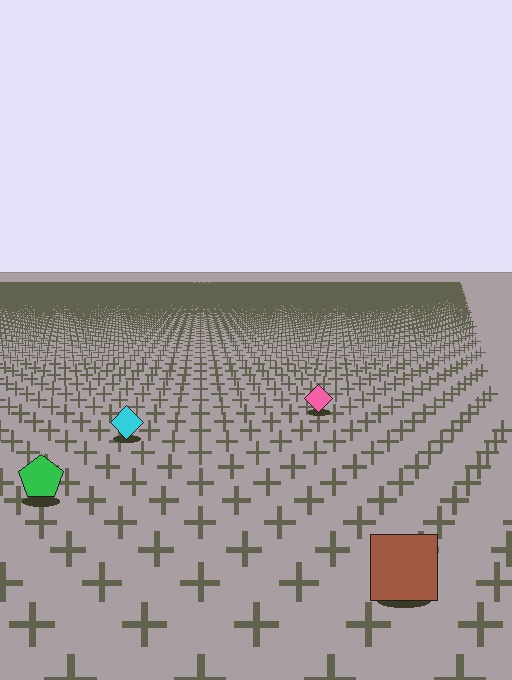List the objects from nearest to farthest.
From nearest to farthest: the brown square, the green pentagon, the cyan diamond, the pink diamond.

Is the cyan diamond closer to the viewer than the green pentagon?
No. The green pentagon is closer — you can tell from the texture gradient: the ground texture is coarser near it.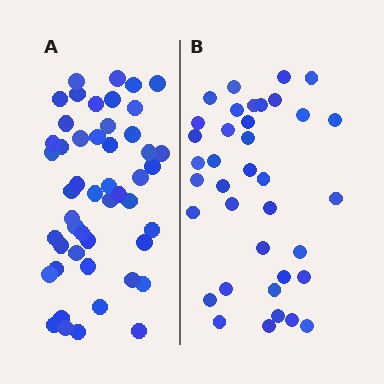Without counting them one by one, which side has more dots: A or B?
Region A (the left region) has more dots.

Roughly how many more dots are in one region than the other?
Region A has roughly 12 or so more dots than region B.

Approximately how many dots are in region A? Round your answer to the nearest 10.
About 50 dots. (The exact count is 49, which rounds to 50.)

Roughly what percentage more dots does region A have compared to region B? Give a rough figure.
About 30% more.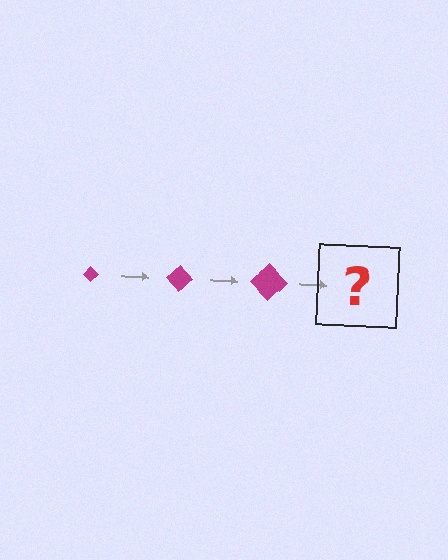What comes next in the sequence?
The next element should be a magenta diamond, larger than the previous one.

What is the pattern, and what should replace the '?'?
The pattern is that the diamond gets progressively larger each step. The '?' should be a magenta diamond, larger than the previous one.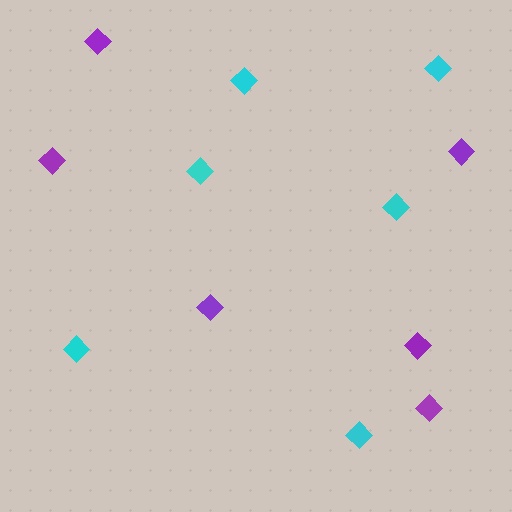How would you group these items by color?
There are 2 groups: one group of purple diamonds (6) and one group of cyan diamonds (6).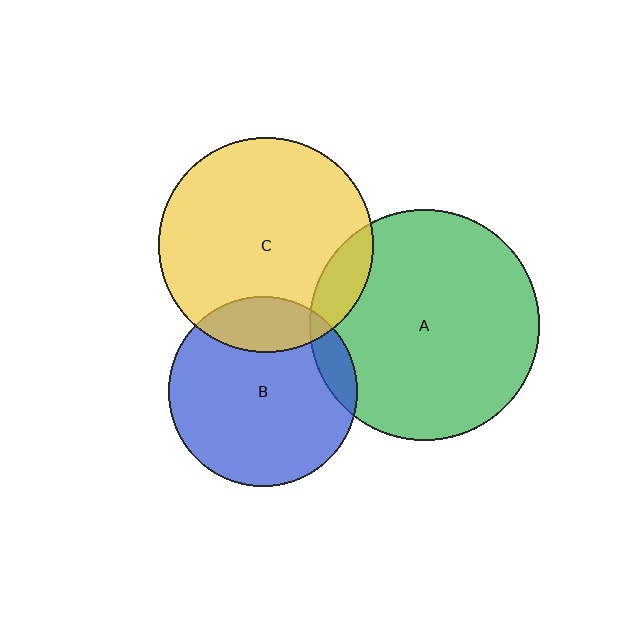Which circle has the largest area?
Circle A (green).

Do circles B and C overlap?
Yes.